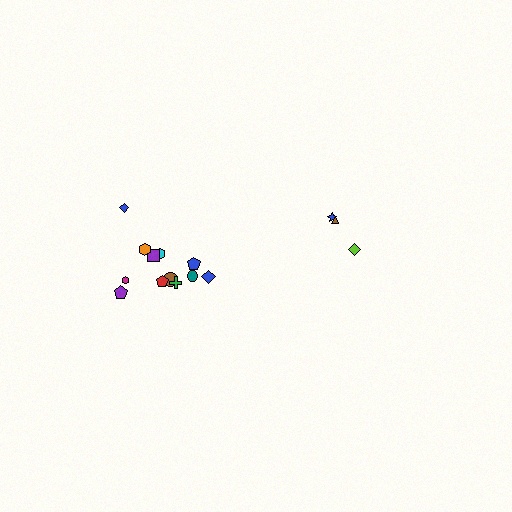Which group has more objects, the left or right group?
The left group.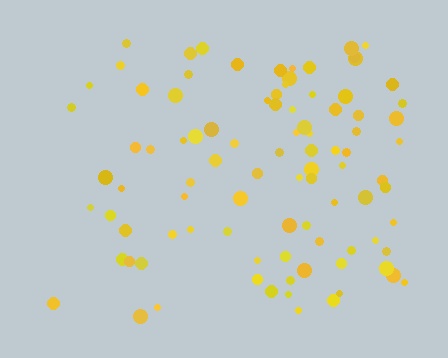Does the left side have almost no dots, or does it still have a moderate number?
Still a moderate number, just noticeably fewer than the right.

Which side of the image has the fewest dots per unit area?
The left.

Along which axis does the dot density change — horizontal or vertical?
Horizontal.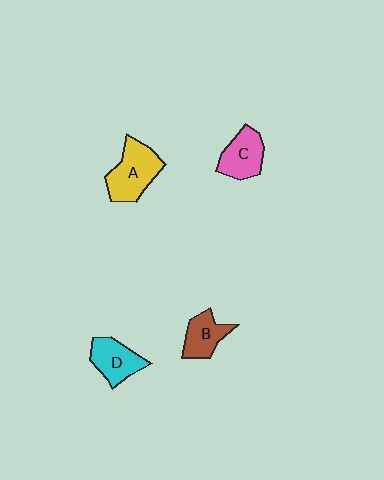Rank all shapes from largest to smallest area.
From largest to smallest: A (yellow), C (pink), D (cyan), B (brown).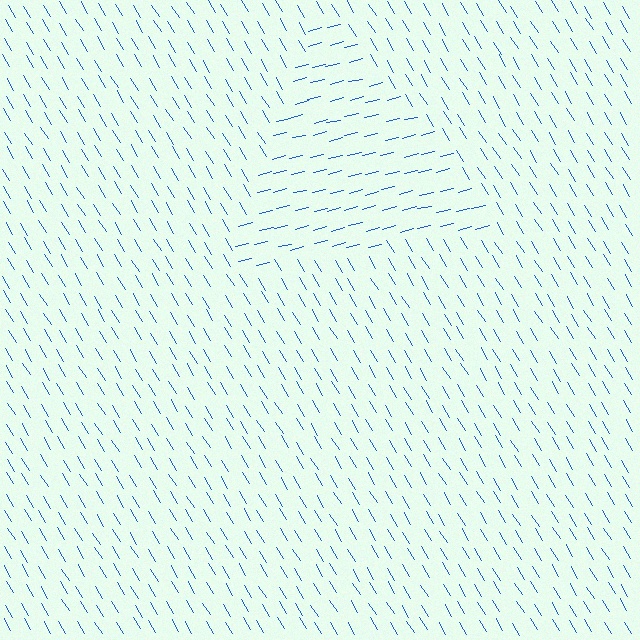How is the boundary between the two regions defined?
The boundary is defined purely by a change in line orientation (approximately 73 degrees difference). All lines are the same color and thickness.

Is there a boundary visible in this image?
Yes, there is a texture boundary formed by a change in line orientation.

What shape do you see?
I see a triangle.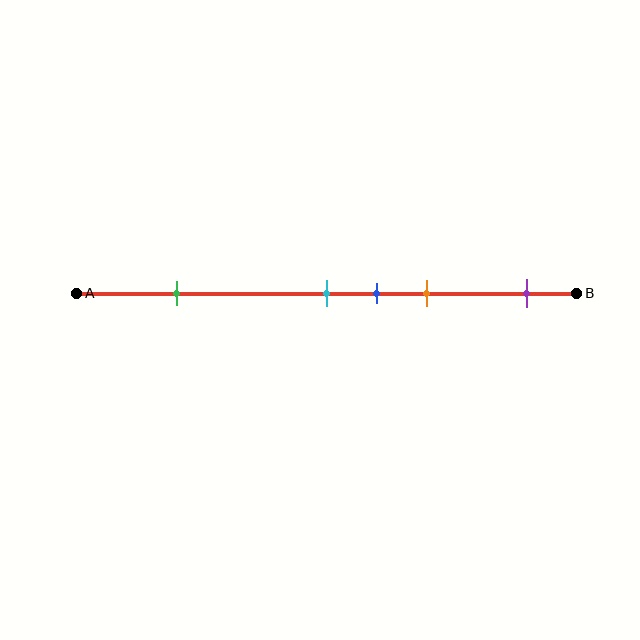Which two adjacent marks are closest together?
The cyan and blue marks are the closest adjacent pair.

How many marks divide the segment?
There are 5 marks dividing the segment.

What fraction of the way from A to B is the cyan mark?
The cyan mark is approximately 50% (0.5) of the way from A to B.